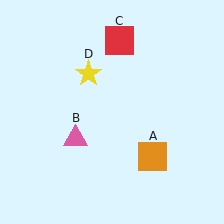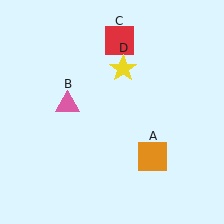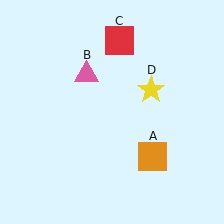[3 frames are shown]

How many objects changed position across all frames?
2 objects changed position: pink triangle (object B), yellow star (object D).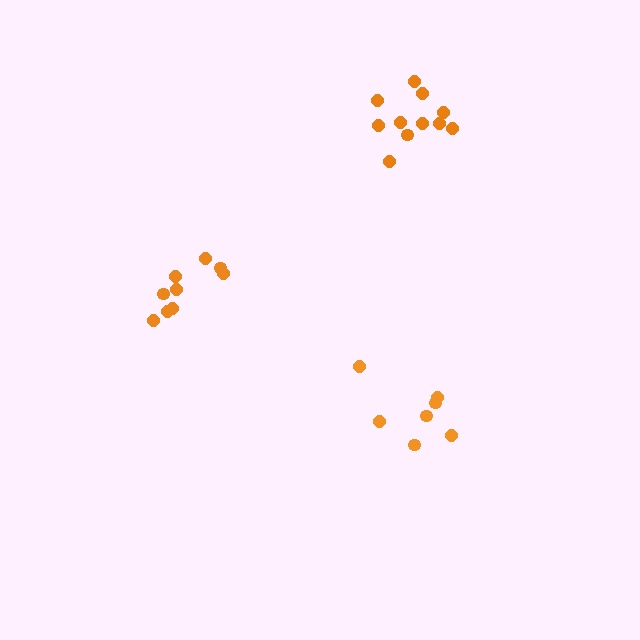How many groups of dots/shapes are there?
There are 3 groups.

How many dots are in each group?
Group 1: 9 dots, Group 2: 11 dots, Group 3: 7 dots (27 total).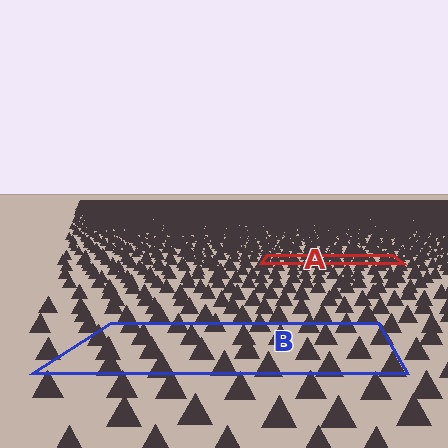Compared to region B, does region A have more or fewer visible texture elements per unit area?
Region A has more texture elements per unit area — they are packed more densely because it is farther away.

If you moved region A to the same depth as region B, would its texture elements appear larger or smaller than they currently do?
They would appear larger. At a closer depth, the same texture elements are projected at a bigger on-screen size.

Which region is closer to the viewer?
Region B is closer. The texture elements there are larger and more spread out.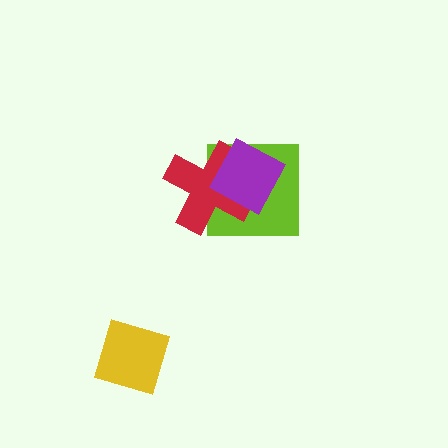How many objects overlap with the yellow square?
0 objects overlap with the yellow square.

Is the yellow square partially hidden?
No, no other shape covers it.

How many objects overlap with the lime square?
2 objects overlap with the lime square.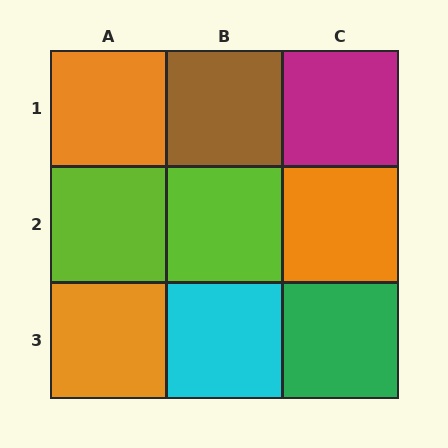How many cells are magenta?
1 cell is magenta.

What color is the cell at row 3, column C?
Green.